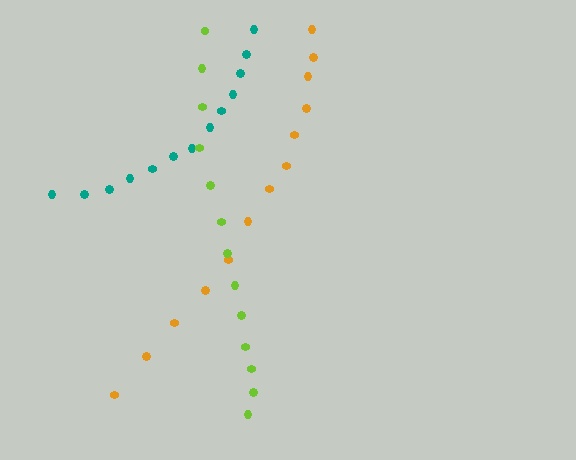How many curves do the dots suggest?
There are 3 distinct paths.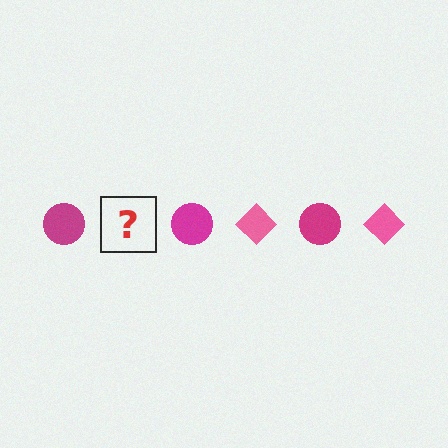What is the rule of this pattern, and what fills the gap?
The rule is that the pattern alternates between magenta circle and pink diamond. The gap should be filled with a pink diamond.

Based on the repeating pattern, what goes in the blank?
The blank should be a pink diamond.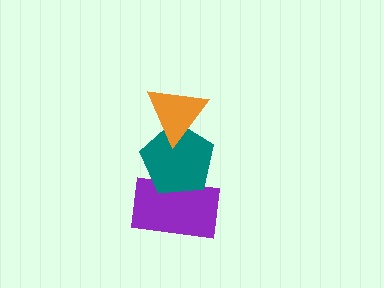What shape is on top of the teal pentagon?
The orange triangle is on top of the teal pentagon.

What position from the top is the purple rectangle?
The purple rectangle is 3rd from the top.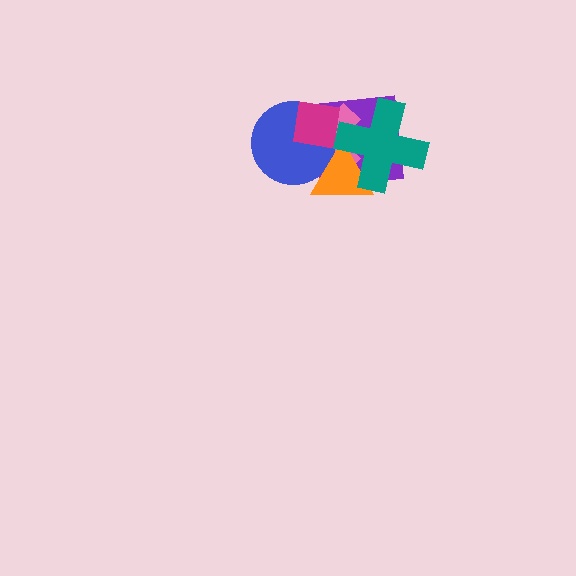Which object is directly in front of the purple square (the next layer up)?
The pink cross is directly in front of the purple square.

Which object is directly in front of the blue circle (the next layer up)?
The magenta square is directly in front of the blue circle.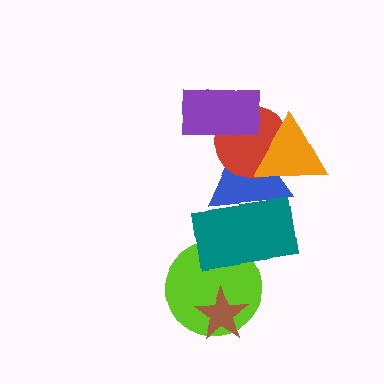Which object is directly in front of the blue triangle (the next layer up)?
The red circle is directly in front of the blue triangle.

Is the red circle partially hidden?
Yes, it is partially covered by another shape.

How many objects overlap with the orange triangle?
2 objects overlap with the orange triangle.